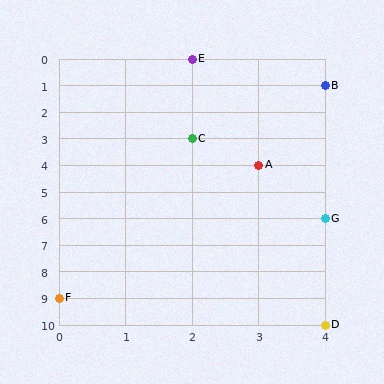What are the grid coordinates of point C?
Point C is at grid coordinates (2, 3).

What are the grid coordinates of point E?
Point E is at grid coordinates (2, 0).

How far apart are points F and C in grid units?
Points F and C are 2 columns and 6 rows apart (about 6.3 grid units diagonally).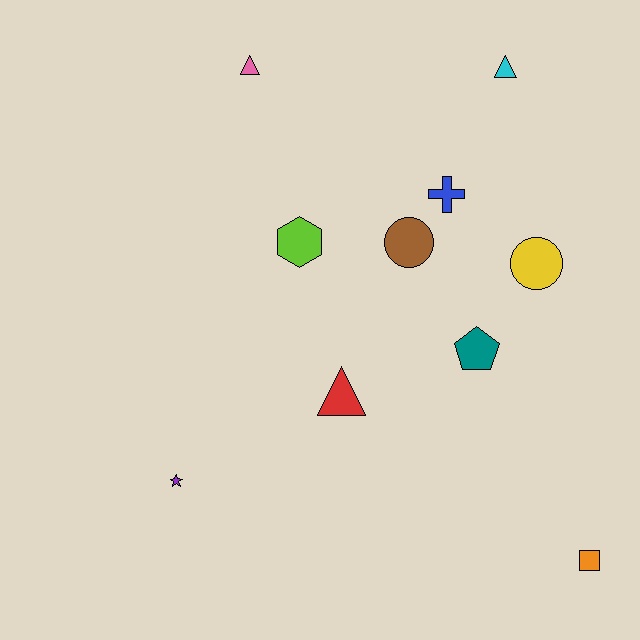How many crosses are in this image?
There is 1 cross.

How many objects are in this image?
There are 10 objects.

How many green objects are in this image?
There are no green objects.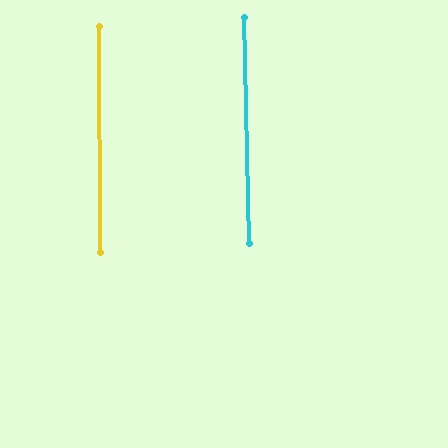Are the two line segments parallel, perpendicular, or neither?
Parallel — their directions differ by only 0.9°.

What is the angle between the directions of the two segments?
Approximately 1 degree.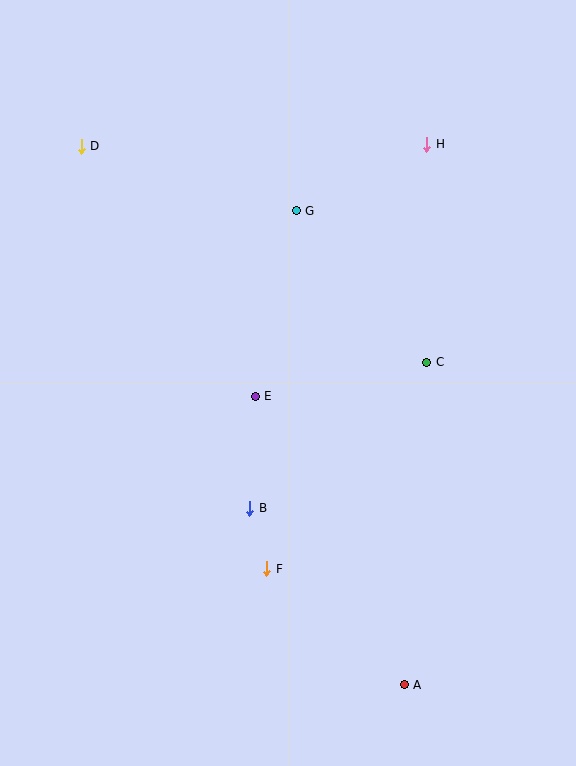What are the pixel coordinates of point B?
Point B is at (250, 508).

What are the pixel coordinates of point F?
Point F is at (267, 569).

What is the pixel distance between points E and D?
The distance between E and D is 305 pixels.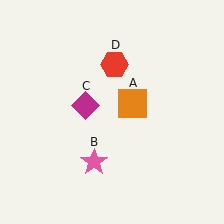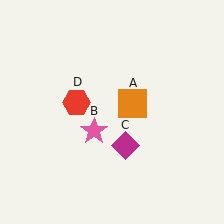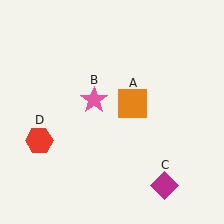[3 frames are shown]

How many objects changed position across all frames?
3 objects changed position: pink star (object B), magenta diamond (object C), red hexagon (object D).